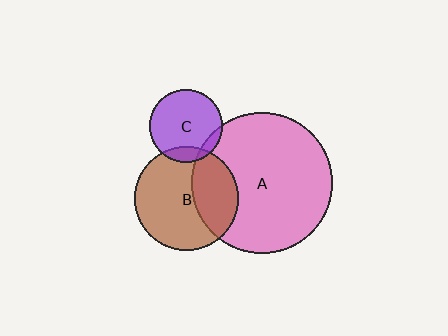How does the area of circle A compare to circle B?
Approximately 1.8 times.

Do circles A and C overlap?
Yes.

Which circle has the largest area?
Circle A (pink).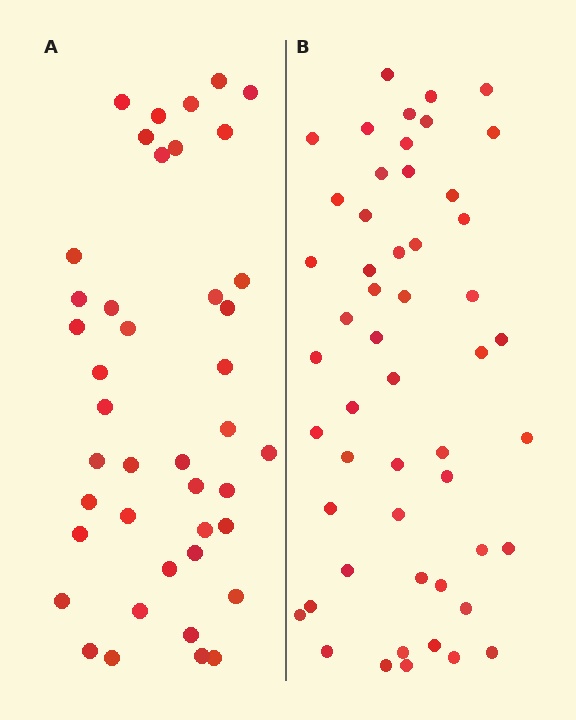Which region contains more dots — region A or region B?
Region B (the right region) has more dots.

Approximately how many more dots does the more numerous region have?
Region B has roughly 10 or so more dots than region A.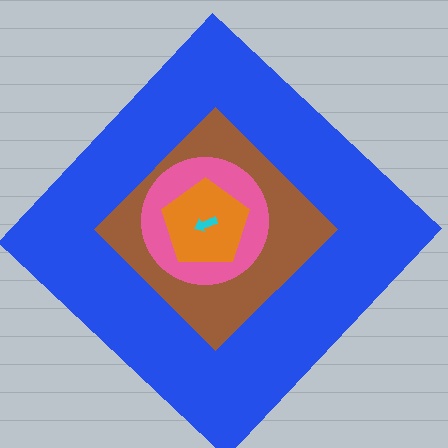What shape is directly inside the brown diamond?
The pink circle.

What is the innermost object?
The cyan arrow.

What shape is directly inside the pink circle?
The orange pentagon.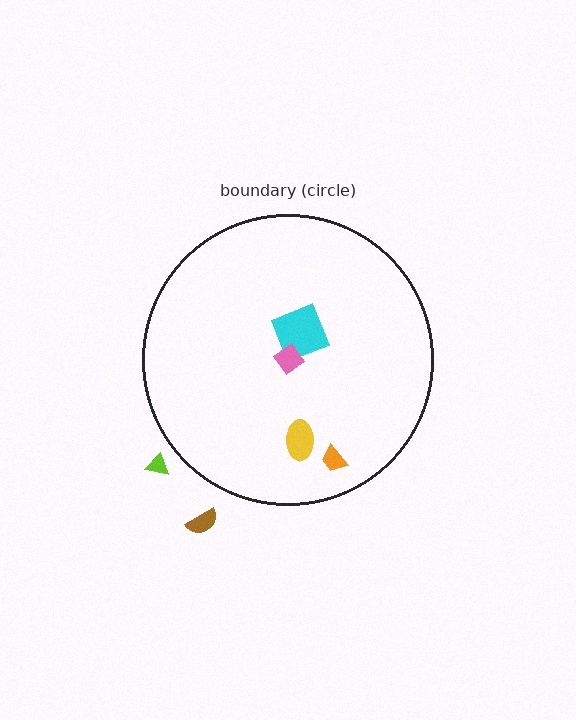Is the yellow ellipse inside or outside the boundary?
Inside.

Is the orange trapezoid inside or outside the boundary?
Inside.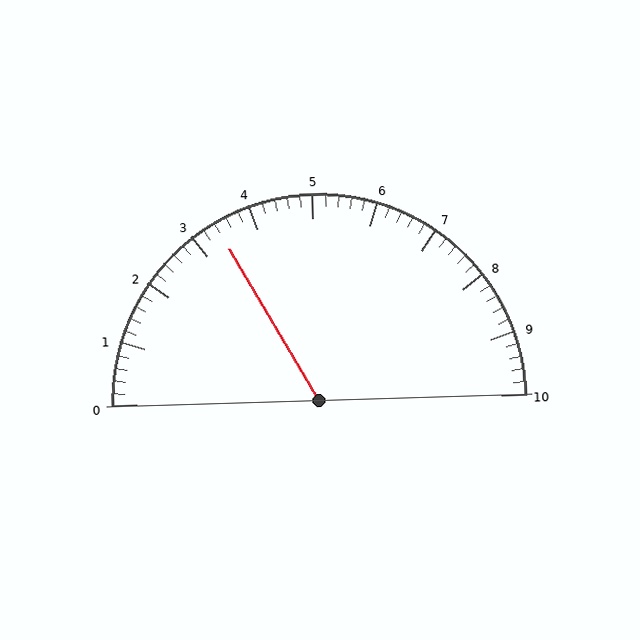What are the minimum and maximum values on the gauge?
The gauge ranges from 0 to 10.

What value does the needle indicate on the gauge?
The needle indicates approximately 3.4.